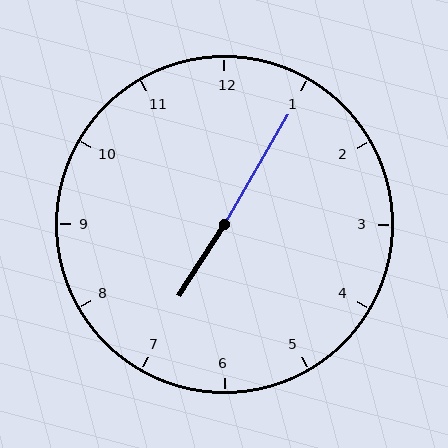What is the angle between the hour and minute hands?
Approximately 178 degrees.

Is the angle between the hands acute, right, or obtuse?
It is obtuse.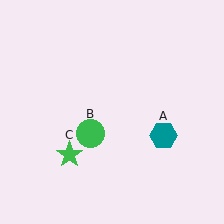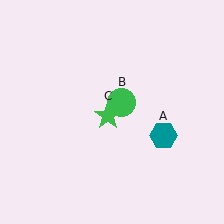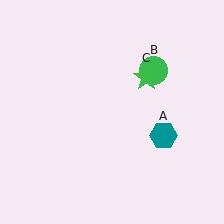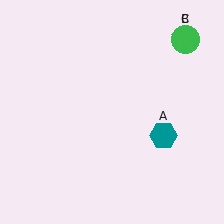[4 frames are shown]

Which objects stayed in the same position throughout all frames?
Teal hexagon (object A) remained stationary.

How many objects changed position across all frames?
2 objects changed position: green circle (object B), green star (object C).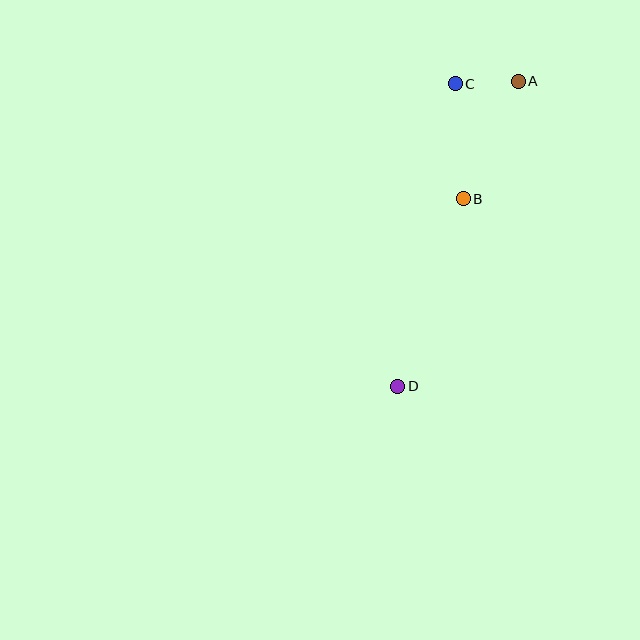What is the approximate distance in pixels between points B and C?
The distance between B and C is approximately 115 pixels.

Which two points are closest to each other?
Points A and C are closest to each other.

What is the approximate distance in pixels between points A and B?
The distance between A and B is approximately 130 pixels.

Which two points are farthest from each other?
Points A and D are farthest from each other.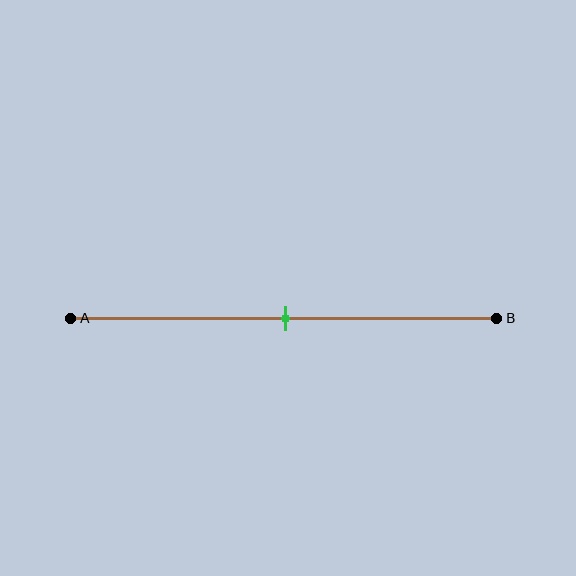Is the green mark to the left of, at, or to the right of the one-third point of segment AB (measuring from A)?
The green mark is to the right of the one-third point of segment AB.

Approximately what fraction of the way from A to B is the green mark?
The green mark is approximately 50% of the way from A to B.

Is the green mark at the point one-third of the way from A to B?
No, the mark is at about 50% from A, not at the 33% one-third point.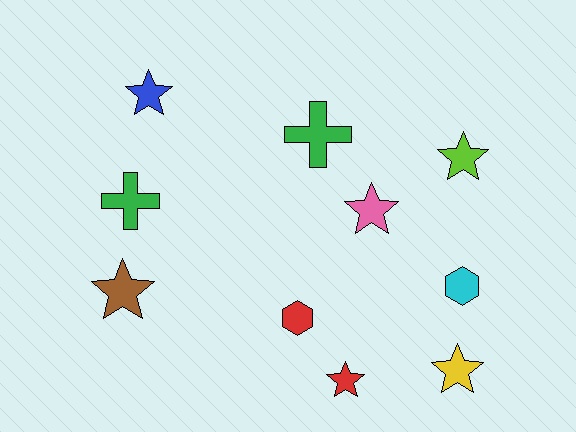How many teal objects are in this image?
There are no teal objects.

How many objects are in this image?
There are 10 objects.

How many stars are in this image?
There are 6 stars.